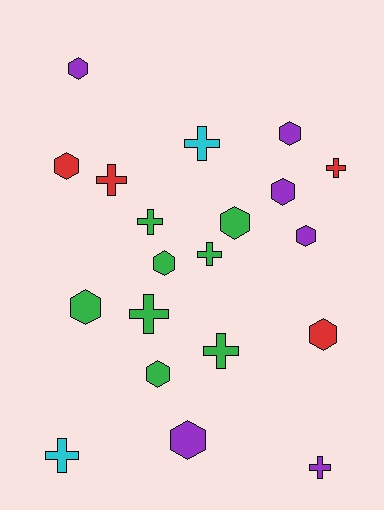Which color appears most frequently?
Green, with 8 objects.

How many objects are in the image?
There are 20 objects.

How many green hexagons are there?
There are 4 green hexagons.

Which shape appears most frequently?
Hexagon, with 11 objects.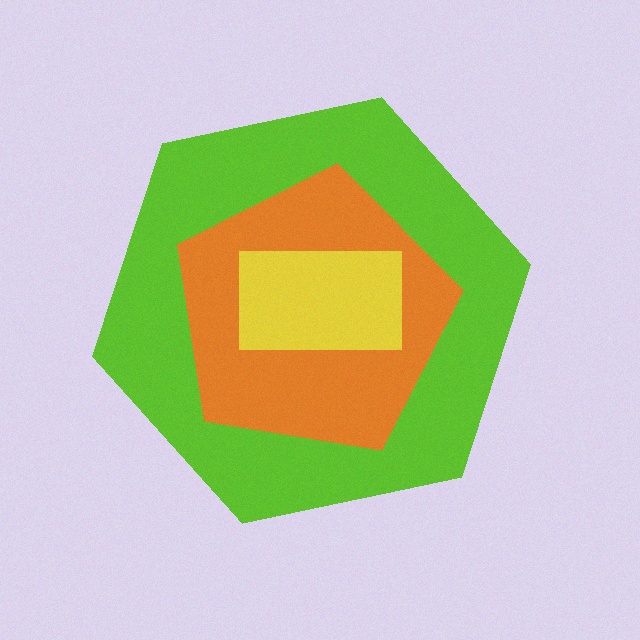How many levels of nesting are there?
3.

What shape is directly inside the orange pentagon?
The yellow rectangle.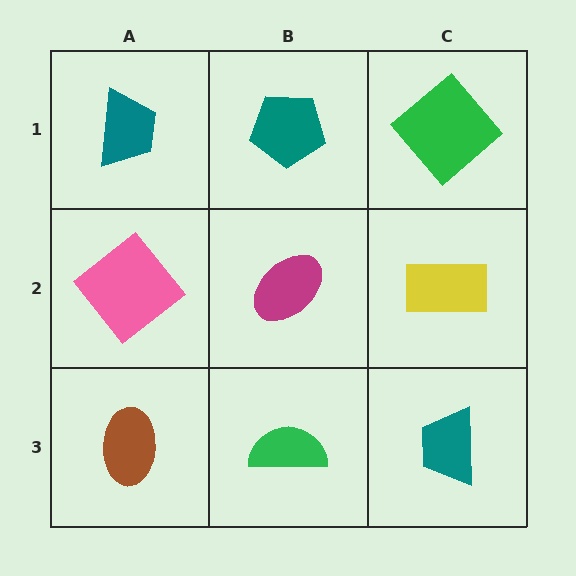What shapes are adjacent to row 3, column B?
A magenta ellipse (row 2, column B), a brown ellipse (row 3, column A), a teal trapezoid (row 3, column C).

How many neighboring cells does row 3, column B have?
3.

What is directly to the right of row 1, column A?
A teal pentagon.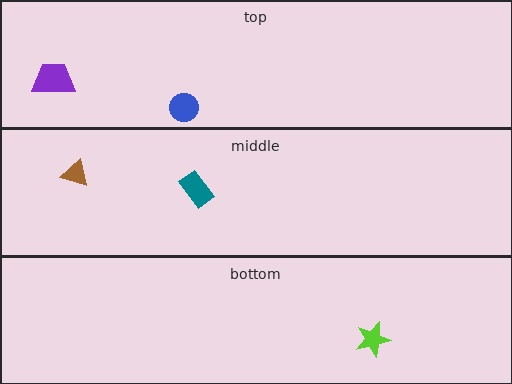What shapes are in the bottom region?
The lime star.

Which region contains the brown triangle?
The middle region.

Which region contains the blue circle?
The top region.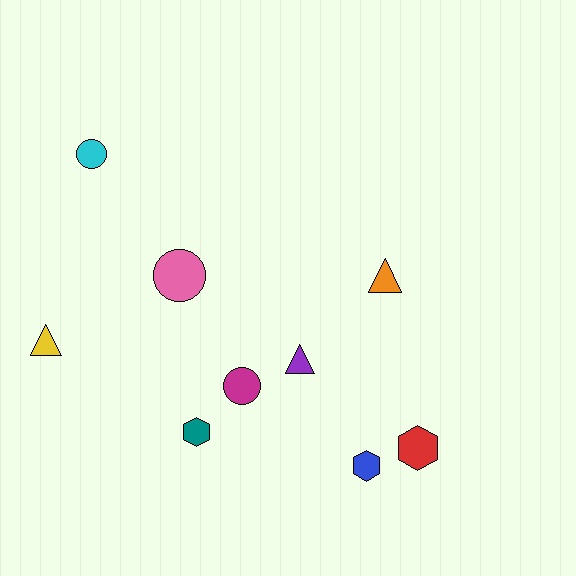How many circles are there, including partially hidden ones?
There are 3 circles.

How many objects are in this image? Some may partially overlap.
There are 9 objects.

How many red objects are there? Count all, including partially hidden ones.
There is 1 red object.